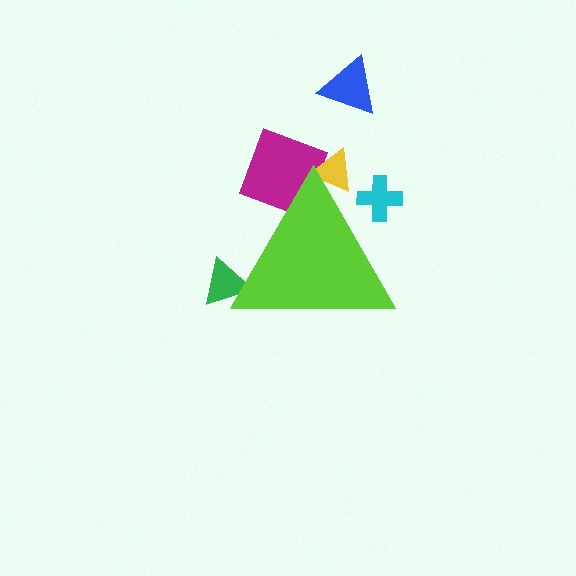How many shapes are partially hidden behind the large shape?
4 shapes are partially hidden.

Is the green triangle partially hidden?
Yes, the green triangle is partially hidden behind the lime triangle.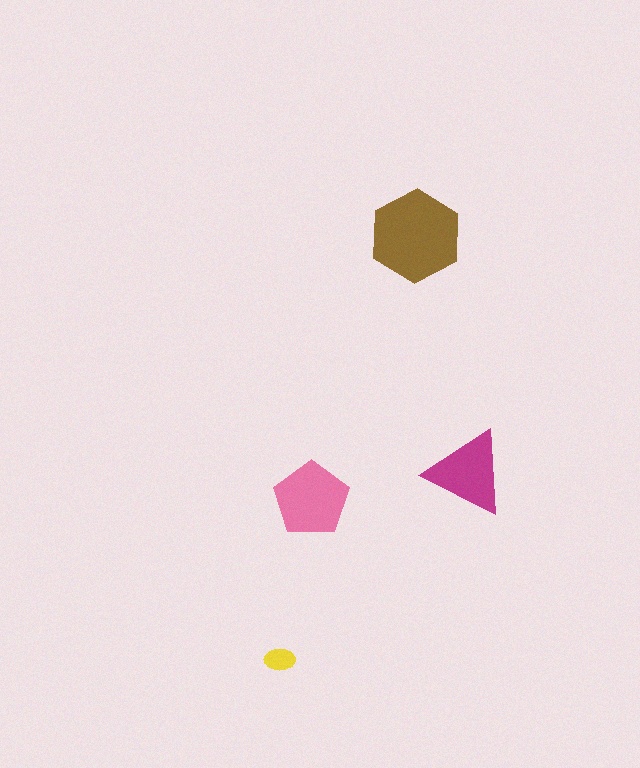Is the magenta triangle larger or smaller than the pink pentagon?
Smaller.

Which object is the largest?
The brown hexagon.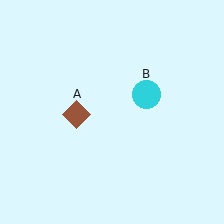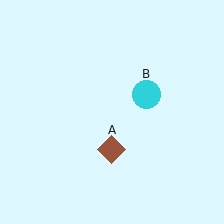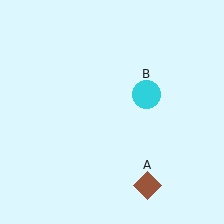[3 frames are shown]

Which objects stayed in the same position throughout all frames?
Cyan circle (object B) remained stationary.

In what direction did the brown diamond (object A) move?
The brown diamond (object A) moved down and to the right.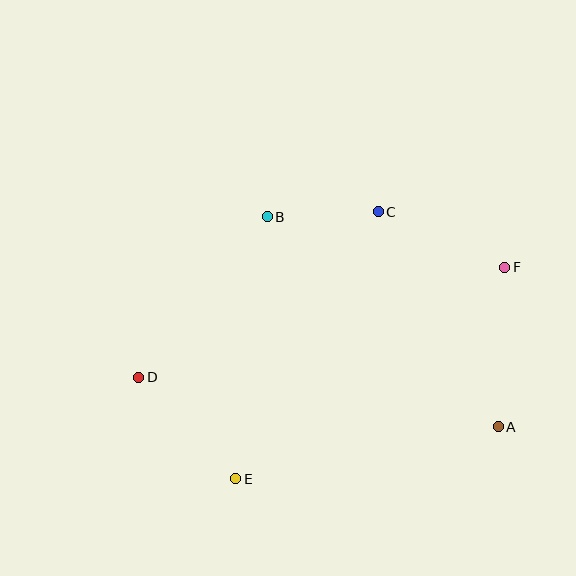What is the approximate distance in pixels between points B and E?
The distance between B and E is approximately 264 pixels.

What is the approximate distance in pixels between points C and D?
The distance between C and D is approximately 291 pixels.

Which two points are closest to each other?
Points B and C are closest to each other.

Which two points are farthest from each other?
Points D and F are farthest from each other.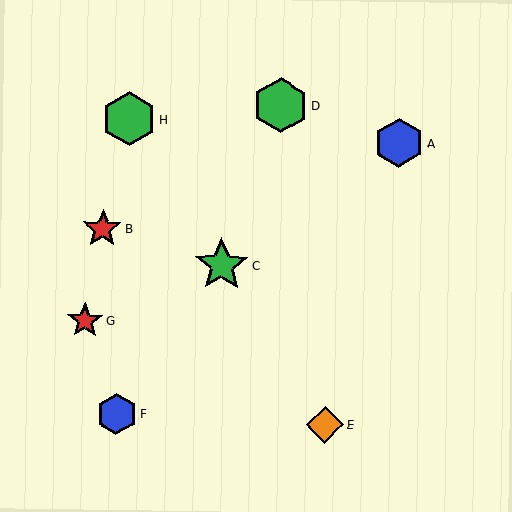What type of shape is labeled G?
Shape G is a red star.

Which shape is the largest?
The green hexagon (labeled D) is the largest.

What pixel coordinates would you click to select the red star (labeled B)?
Click at (103, 229) to select the red star B.